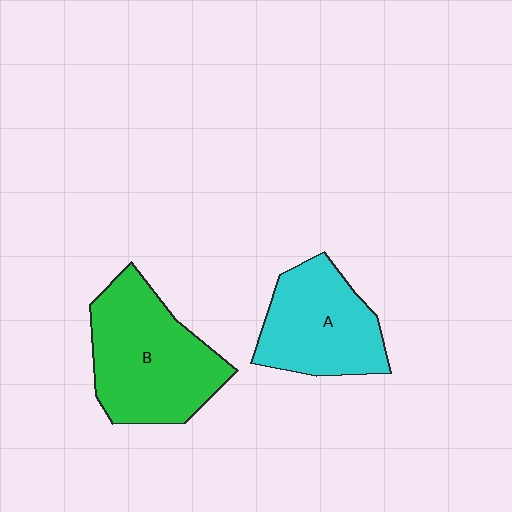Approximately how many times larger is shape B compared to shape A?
Approximately 1.3 times.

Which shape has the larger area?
Shape B (green).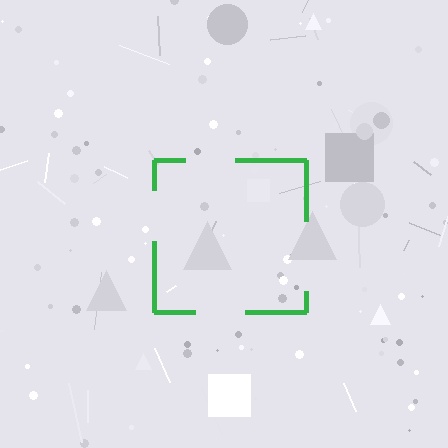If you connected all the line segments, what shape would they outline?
They would outline a square.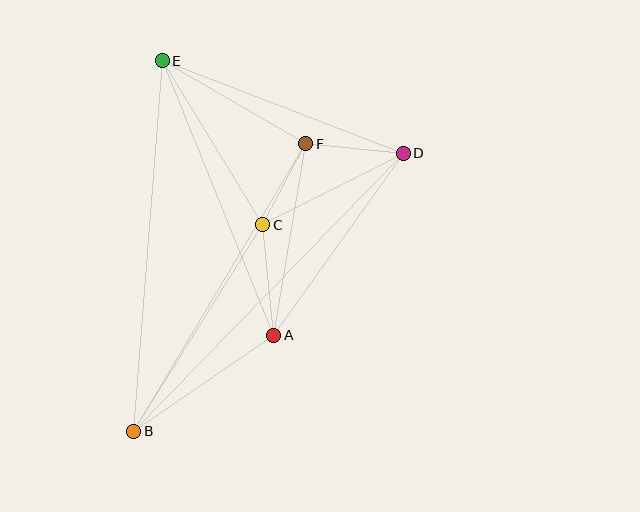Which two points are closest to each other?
Points C and F are closest to each other.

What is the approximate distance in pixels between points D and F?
The distance between D and F is approximately 98 pixels.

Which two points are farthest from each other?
Points B and D are farthest from each other.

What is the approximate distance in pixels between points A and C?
The distance between A and C is approximately 111 pixels.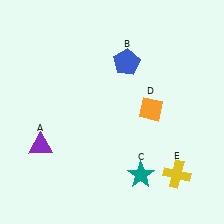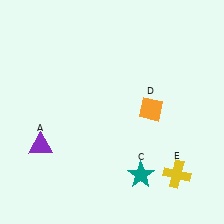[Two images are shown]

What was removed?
The blue pentagon (B) was removed in Image 2.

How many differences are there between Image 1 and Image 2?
There is 1 difference between the two images.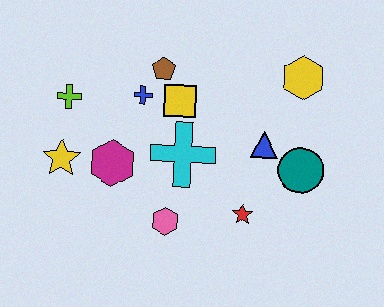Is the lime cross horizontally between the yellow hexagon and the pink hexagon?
No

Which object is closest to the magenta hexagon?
The yellow star is closest to the magenta hexagon.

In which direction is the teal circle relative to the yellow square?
The teal circle is to the right of the yellow square.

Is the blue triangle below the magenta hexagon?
No